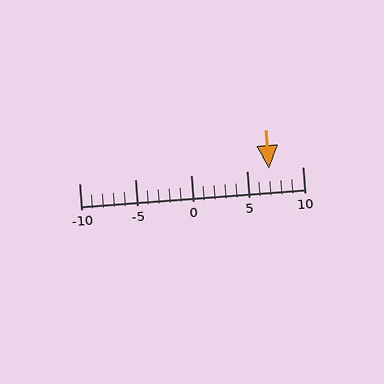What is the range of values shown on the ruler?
The ruler shows values from -10 to 10.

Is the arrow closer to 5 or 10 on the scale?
The arrow is closer to 5.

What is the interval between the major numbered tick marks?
The major tick marks are spaced 5 units apart.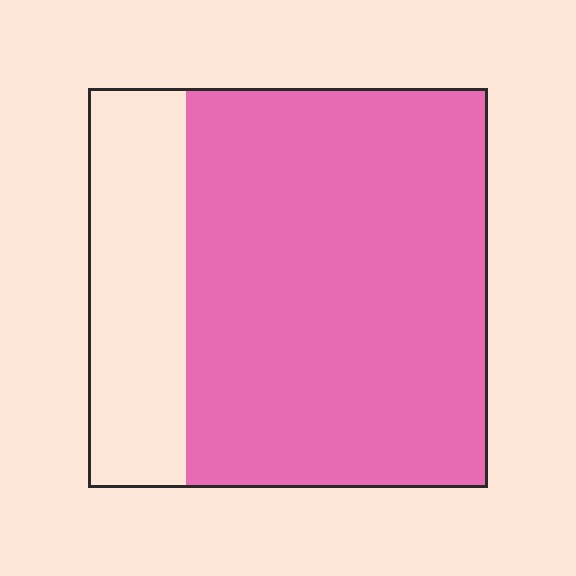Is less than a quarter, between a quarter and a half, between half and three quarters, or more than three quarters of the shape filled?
More than three quarters.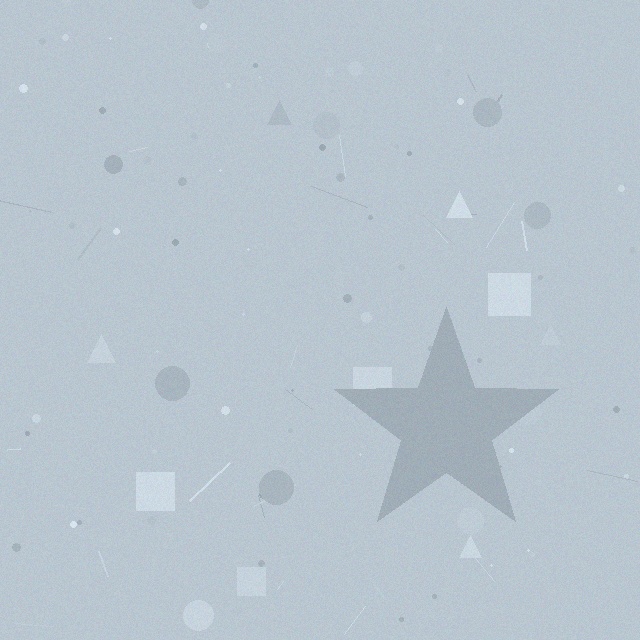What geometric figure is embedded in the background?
A star is embedded in the background.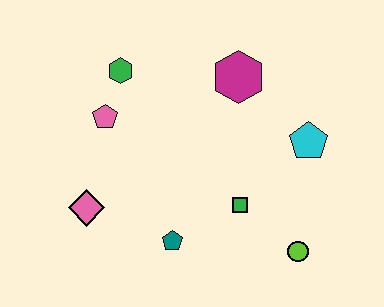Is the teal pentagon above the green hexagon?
No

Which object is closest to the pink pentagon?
The green hexagon is closest to the pink pentagon.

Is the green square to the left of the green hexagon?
No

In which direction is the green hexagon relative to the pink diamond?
The green hexagon is above the pink diamond.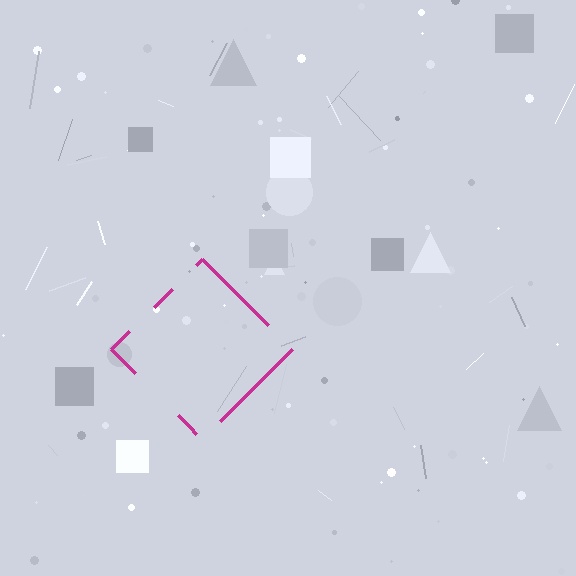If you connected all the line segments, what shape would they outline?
They would outline a diamond.